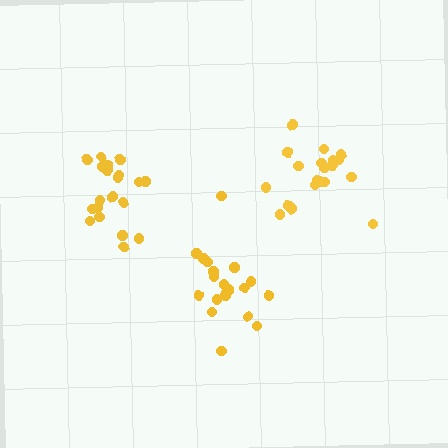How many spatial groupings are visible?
There are 3 spatial groupings.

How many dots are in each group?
Group 1: 20 dots, Group 2: 19 dots, Group 3: 20 dots (59 total).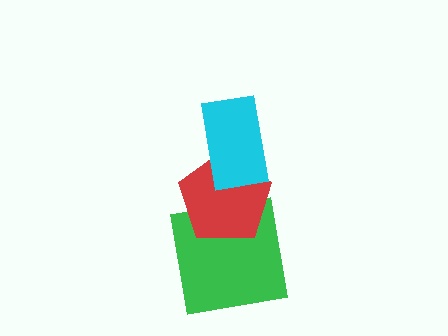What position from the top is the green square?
The green square is 3rd from the top.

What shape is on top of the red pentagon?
The cyan rectangle is on top of the red pentagon.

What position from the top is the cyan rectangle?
The cyan rectangle is 1st from the top.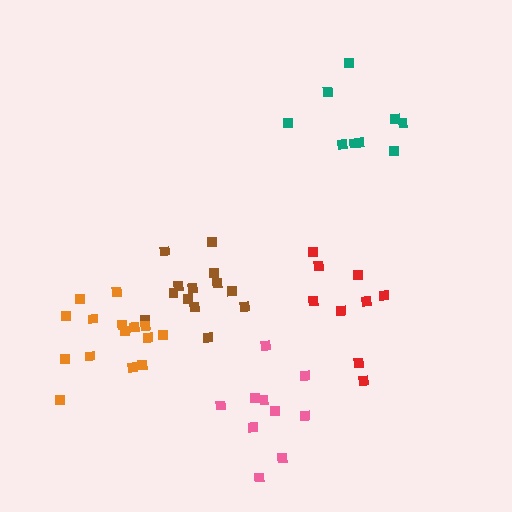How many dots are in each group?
Group 1: 13 dots, Group 2: 9 dots, Group 3: 9 dots, Group 4: 10 dots, Group 5: 15 dots (56 total).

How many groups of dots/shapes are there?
There are 5 groups.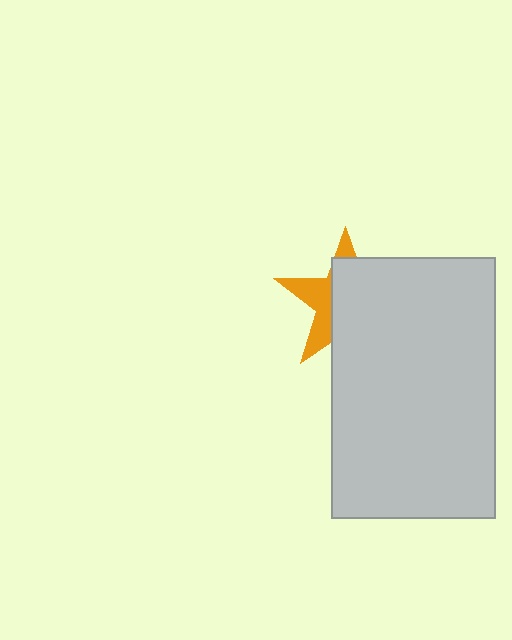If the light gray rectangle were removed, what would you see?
You would see the complete orange star.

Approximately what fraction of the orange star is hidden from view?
Roughly 63% of the orange star is hidden behind the light gray rectangle.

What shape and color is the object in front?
The object in front is a light gray rectangle.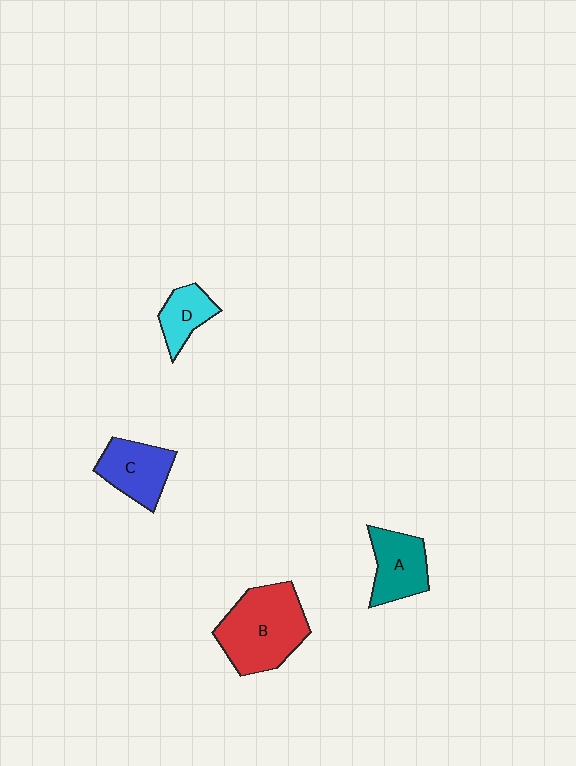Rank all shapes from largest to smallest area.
From largest to smallest: B (red), C (blue), A (teal), D (cyan).